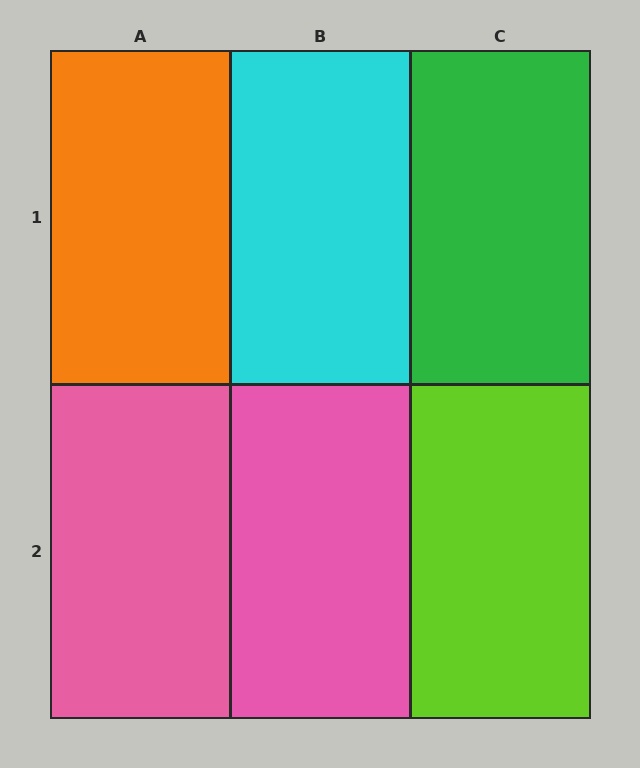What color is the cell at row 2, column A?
Pink.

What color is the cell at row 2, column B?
Pink.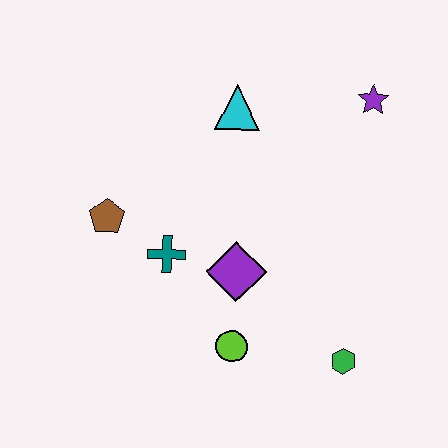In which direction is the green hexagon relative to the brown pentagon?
The green hexagon is to the right of the brown pentagon.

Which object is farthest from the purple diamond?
The purple star is farthest from the purple diamond.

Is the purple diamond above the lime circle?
Yes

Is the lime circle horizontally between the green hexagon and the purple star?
No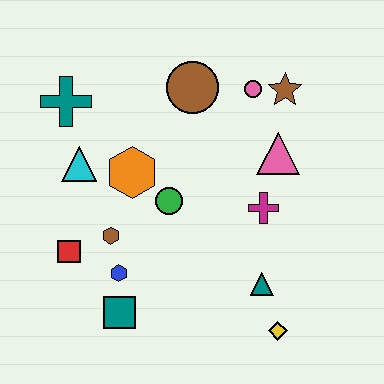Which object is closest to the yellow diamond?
The teal triangle is closest to the yellow diamond.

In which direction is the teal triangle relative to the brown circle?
The teal triangle is below the brown circle.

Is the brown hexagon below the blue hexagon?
No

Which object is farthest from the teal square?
The brown star is farthest from the teal square.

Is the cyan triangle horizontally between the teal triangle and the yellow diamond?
No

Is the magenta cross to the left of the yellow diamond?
Yes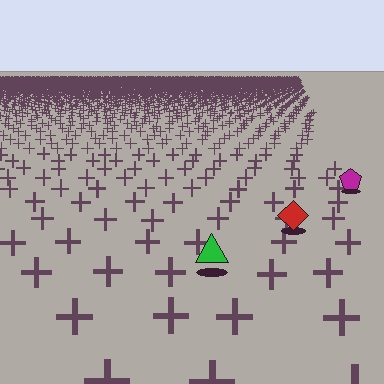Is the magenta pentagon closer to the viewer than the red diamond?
No. The red diamond is closer — you can tell from the texture gradient: the ground texture is coarser near it.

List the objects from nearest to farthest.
From nearest to farthest: the green triangle, the red diamond, the magenta pentagon.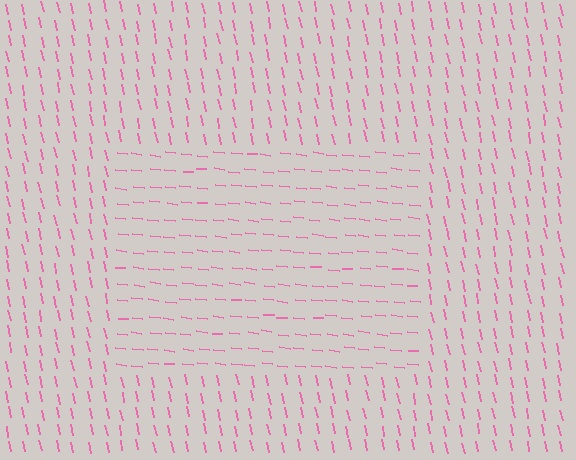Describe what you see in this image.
The image is filled with small pink line segments. A rectangle region in the image has lines oriented differently from the surrounding lines, creating a visible texture boundary.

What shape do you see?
I see a rectangle.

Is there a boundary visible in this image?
Yes, there is a texture boundary formed by a change in line orientation.